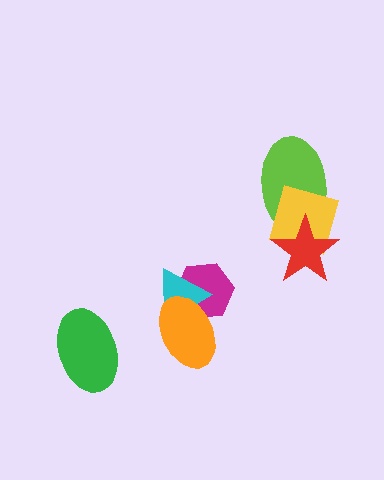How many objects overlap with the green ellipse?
0 objects overlap with the green ellipse.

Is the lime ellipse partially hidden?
Yes, it is partially covered by another shape.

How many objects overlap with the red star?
2 objects overlap with the red star.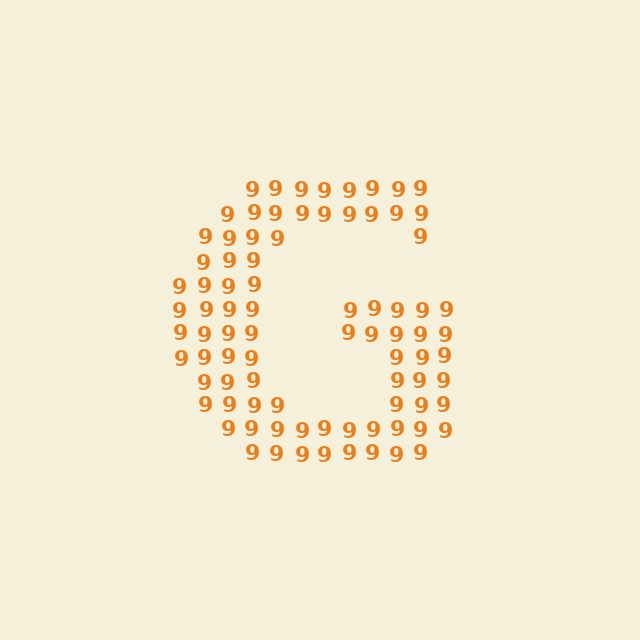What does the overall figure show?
The overall figure shows the letter G.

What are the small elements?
The small elements are digit 9's.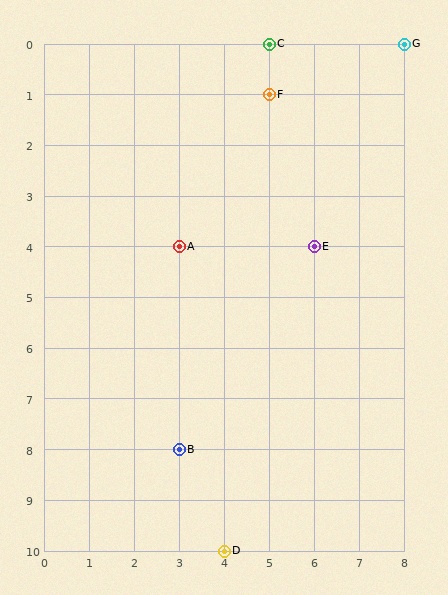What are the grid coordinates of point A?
Point A is at grid coordinates (3, 4).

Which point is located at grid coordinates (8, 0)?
Point G is at (8, 0).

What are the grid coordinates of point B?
Point B is at grid coordinates (3, 8).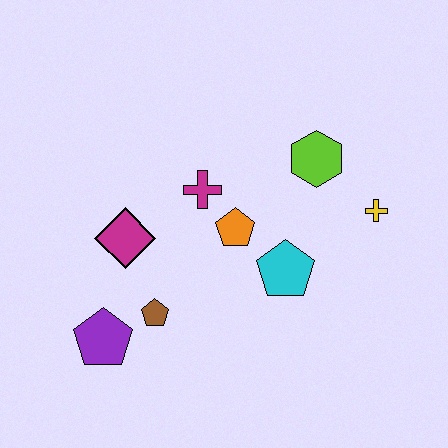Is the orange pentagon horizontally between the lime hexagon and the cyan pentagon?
No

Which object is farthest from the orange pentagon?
The purple pentagon is farthest from the orange pentagon.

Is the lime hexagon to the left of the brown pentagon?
No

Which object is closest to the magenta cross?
The orange pentagon is closest to the magenta cross.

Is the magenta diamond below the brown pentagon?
No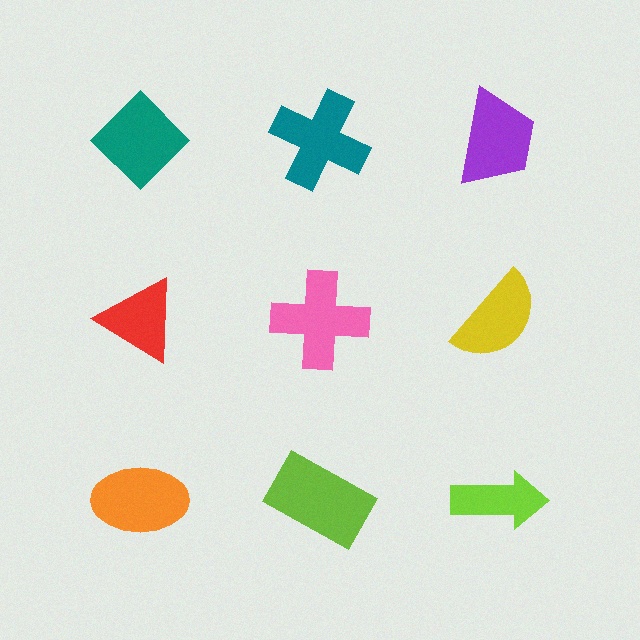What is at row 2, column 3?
A yellow semicircle.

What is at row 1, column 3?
A purple trapezoid.